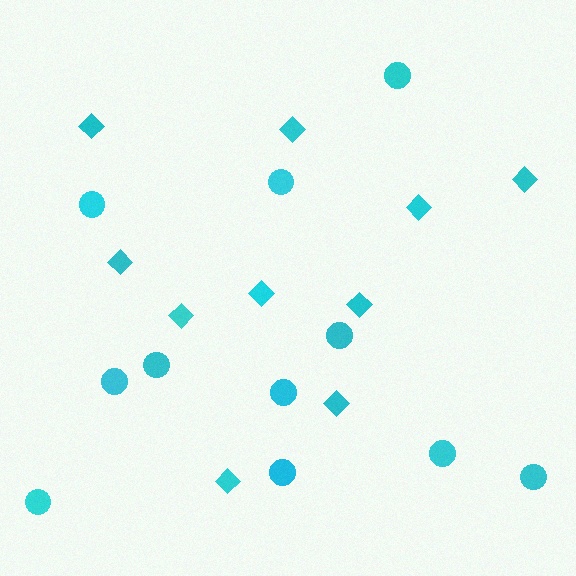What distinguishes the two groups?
There are 2 groups: one group of diamonds (10) and one group of circles (11).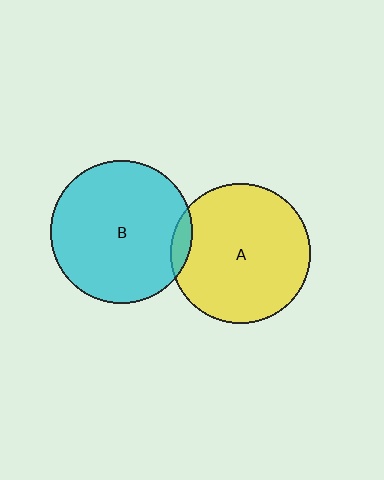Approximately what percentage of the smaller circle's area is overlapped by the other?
Approximately 5%.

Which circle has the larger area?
Circle B (cyan).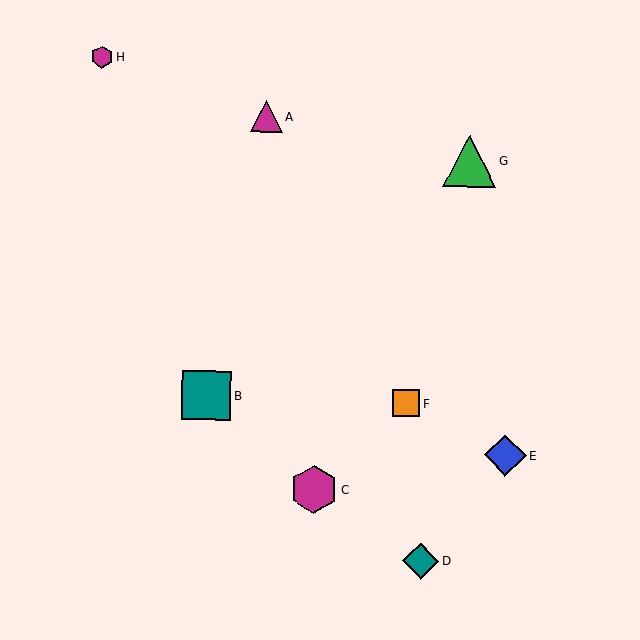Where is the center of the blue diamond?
The center of the blue diamond is at (505, 455).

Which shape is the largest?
The green triangle (labeled G) is the largest.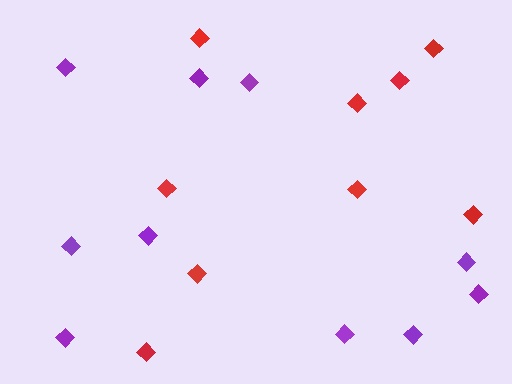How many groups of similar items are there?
There are 2 groups: one group of purple diamonds (10) and one group of red diamonds (9).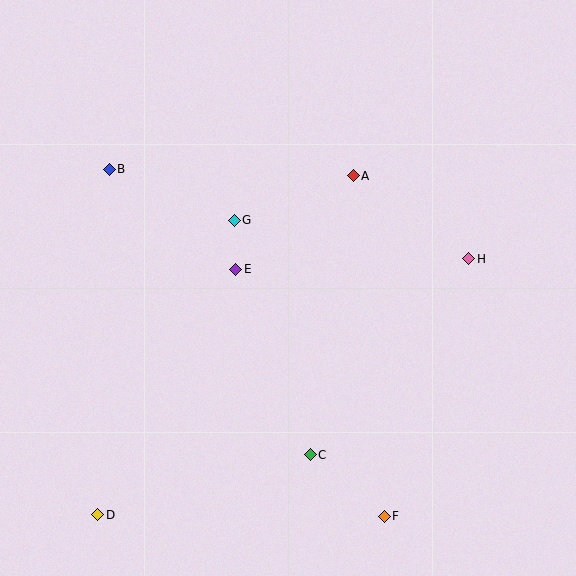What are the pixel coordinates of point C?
Point C is at (310, 455).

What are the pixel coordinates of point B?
Point B is at (109, 169).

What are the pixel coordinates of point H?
Point H is at (469, 259).